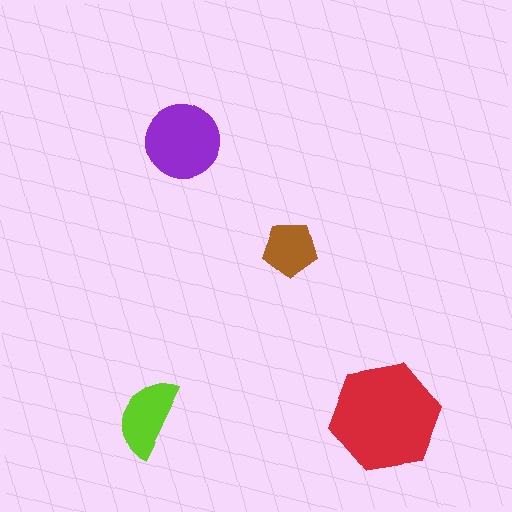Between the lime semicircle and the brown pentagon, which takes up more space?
The lime semicircle.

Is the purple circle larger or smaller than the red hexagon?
Smaller.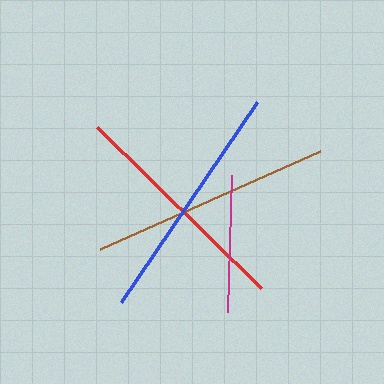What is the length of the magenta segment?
The magenta segment is approximately 138 pixels long.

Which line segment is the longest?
The blue line is the longest at approximately 242 pixels.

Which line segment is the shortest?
The magenta line is the shortest at approximately 138 pixels.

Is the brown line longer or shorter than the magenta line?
The brown line is longer than the magenta line.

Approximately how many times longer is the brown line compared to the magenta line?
The brown line is approximately 1.7 times the length of the magenta line.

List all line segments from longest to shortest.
From longest to shortest: blue, brown, red, magenta.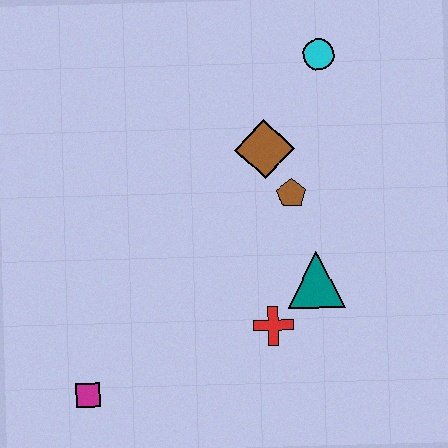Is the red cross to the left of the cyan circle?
Yes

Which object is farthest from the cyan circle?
The magenta square is farthest from the cyan circle.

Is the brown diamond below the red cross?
No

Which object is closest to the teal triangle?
The red cross is closest to the teal triangle.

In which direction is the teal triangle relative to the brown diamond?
The teal triangle is below the brown diamond.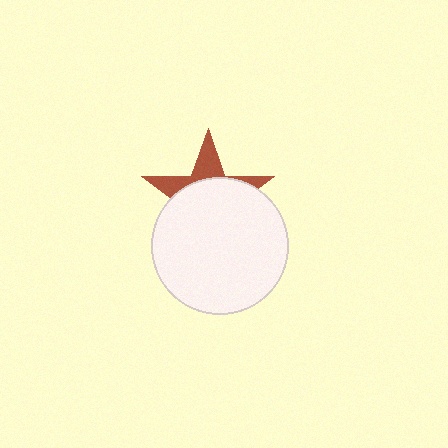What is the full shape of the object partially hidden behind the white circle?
The partially hidden object is a brown star.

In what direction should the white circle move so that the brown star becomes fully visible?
The white circle should move down. That is the shortest direction to clear the overlap and leave the brown star fully visible.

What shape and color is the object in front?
The object in front is a white circle.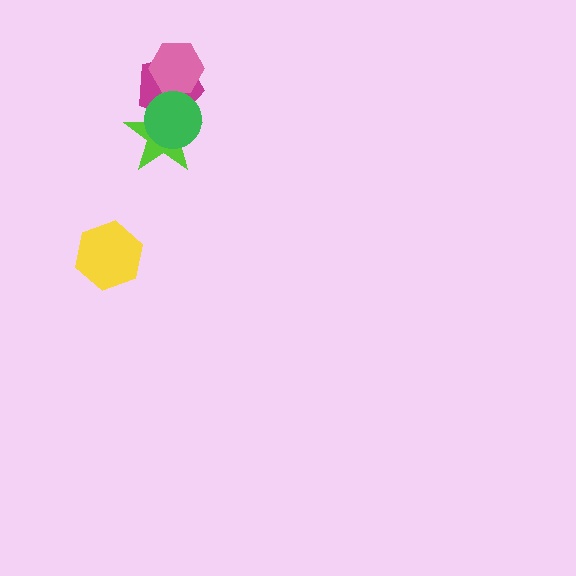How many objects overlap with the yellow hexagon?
0 objects overlap with the yellow hexagon.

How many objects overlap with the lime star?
2 objects overlap with the lime star.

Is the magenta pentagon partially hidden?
Yes, it is partially covered by another shape.